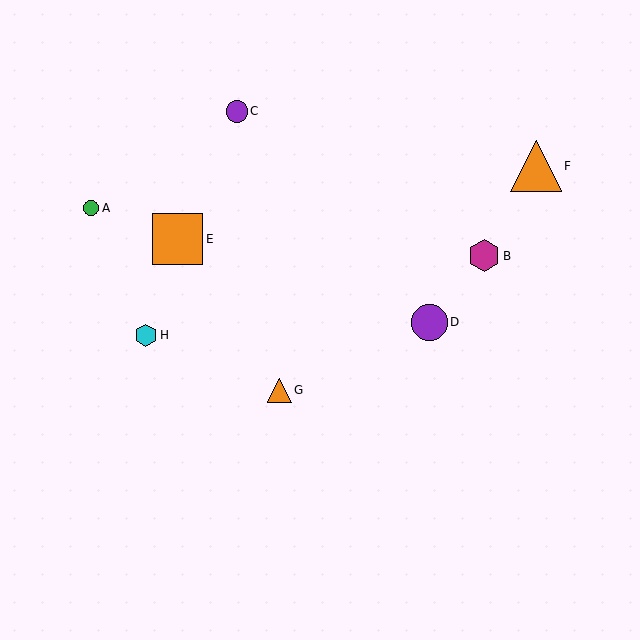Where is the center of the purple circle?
The center of the purple circle is at (237, 111).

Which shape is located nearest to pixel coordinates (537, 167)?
The orange triangle (labeled F) at (536, 166) is nearest to that location.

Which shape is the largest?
The orange square (labeled E) is the largest.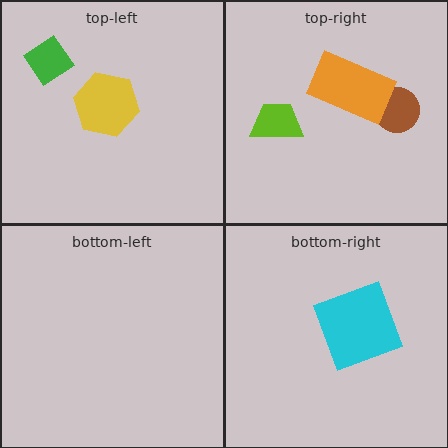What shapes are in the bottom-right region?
The cyan square.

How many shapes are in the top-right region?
3.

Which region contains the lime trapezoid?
The top-right region.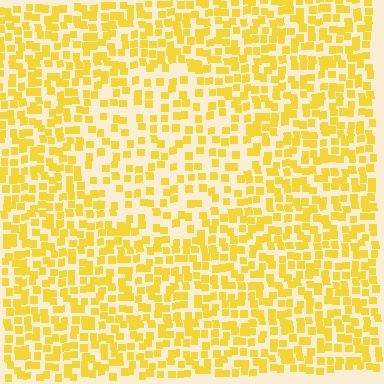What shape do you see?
I see a circle.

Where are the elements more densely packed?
The elements are more densely packed outside the circle boundary.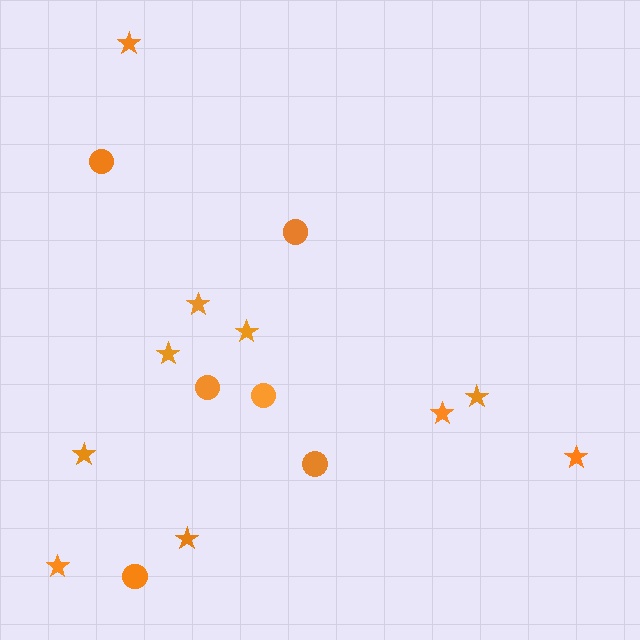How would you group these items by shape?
There are 2 groups: one group of stars (10) and one group of circles (6).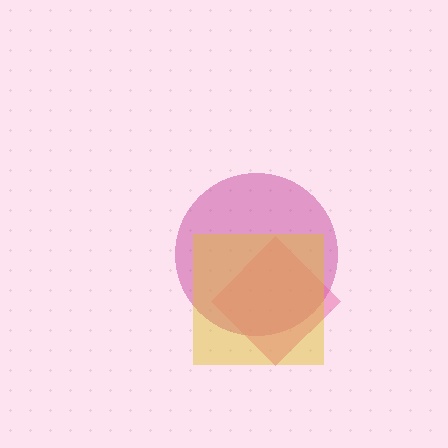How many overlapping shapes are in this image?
There are 3 overlapping shapes in the image.